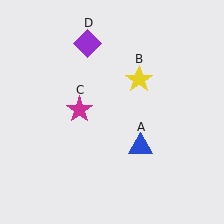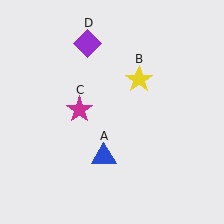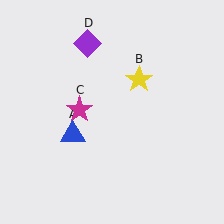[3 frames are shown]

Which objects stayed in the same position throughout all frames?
Yellow star (object B) and magenta star (object C) and purple diamond (object D) remained stationary.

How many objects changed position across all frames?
1 object changed position: blue triangle (object A).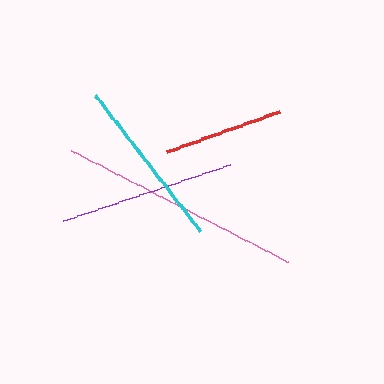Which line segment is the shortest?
The red line is the shortest at approximately 121 pixels.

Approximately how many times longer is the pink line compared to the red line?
The pink line is approximately 2.0 times the length of the red line.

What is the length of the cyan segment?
The cyan segment is approximately 171 pixels long.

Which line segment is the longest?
The pink line is the longest at approximately 245 pixels.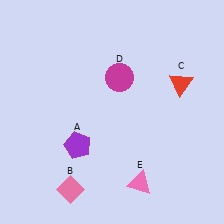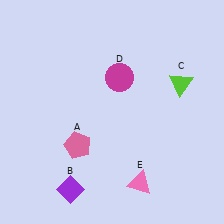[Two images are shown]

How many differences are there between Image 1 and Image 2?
There are 3 differences between the two images.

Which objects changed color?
A changed from purple to pink. B changed from pink to purple. C changed from red to lime.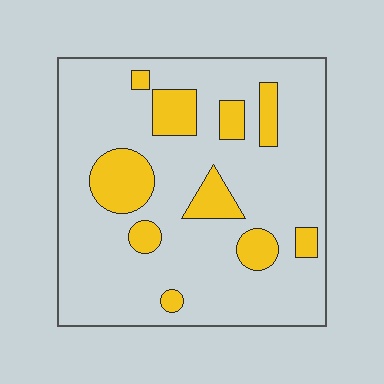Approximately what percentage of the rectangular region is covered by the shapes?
Approximately 20%.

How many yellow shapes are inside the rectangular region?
10.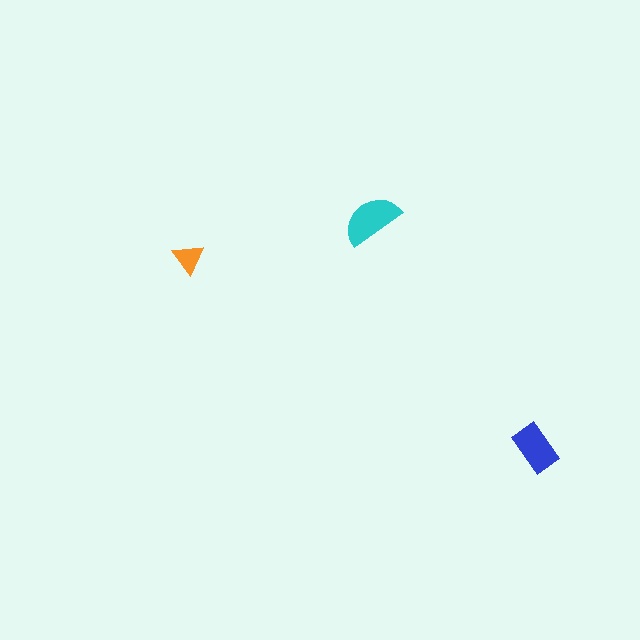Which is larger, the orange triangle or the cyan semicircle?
The cyan semicircle.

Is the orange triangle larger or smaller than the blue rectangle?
Smaller.